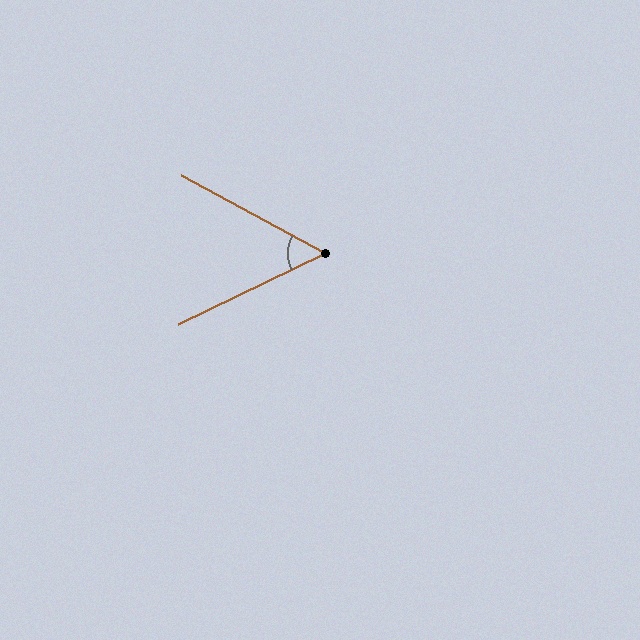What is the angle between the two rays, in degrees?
Approximately 54 degrees.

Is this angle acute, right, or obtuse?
It is acute.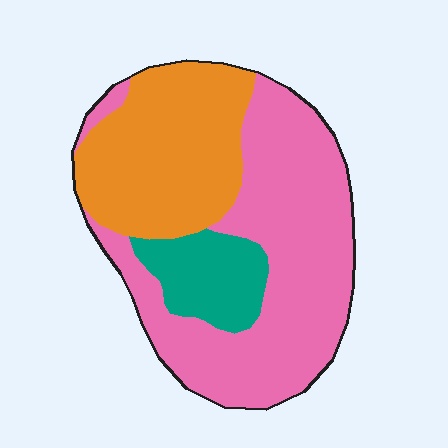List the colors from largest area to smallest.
From largest to smallest: pink, orange, teal.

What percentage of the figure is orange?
Orange covers about 35% of the figure.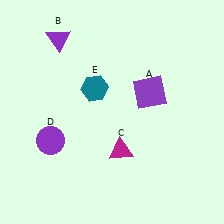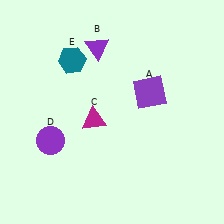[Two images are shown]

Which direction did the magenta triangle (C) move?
The magenta triangle (C) moved up.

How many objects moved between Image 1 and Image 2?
3 objects moved between the two images.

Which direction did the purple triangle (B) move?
The purple triangle (B) moved right.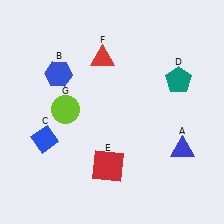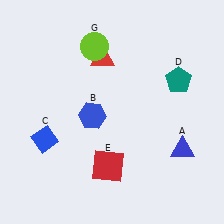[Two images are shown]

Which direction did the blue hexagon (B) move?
The blue hexagon (B) moved down.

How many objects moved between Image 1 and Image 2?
2 objects moved between the two images.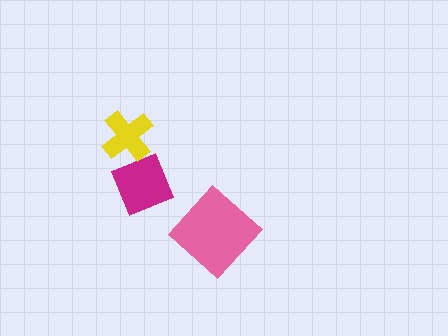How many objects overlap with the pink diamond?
0 objects overlap with the pink diamond.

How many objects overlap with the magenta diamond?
1 object overlaps with the magenta diamond.